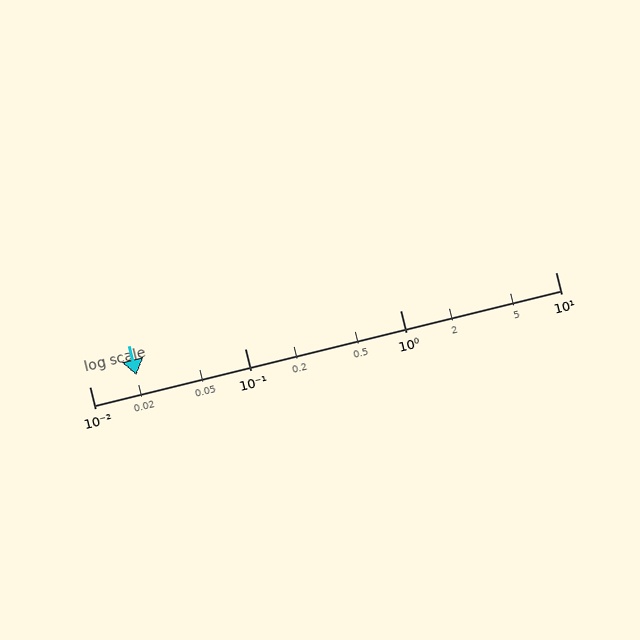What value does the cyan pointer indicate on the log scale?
The pointer indicates approximately 0.02.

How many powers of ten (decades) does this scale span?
The scale spans 3 decades, from 0.01 to 10.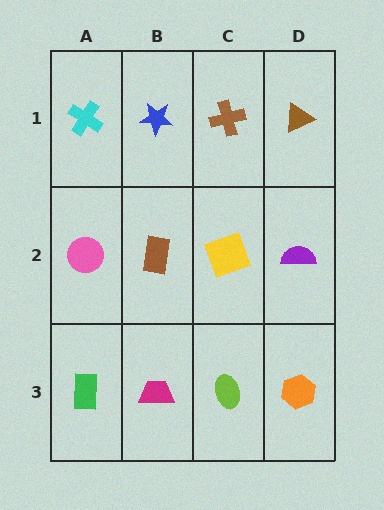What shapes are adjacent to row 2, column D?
A brown triangle (row 1, column D), an orange hexagon (row 3, column D), a yellow square (row 2, column C).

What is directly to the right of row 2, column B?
A yellow square.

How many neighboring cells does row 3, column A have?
2.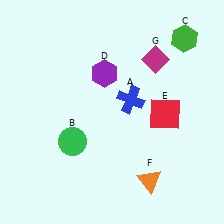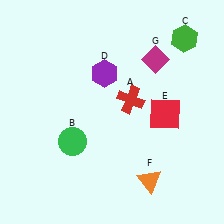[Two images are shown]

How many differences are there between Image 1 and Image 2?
There is 1 difference between the two images.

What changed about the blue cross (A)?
In Image 1, A is blue. In Image 2, it changed to red.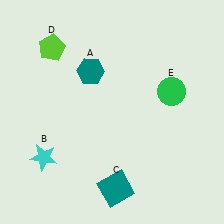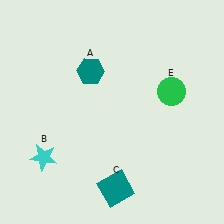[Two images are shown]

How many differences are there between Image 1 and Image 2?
There is 1 difference between the two images.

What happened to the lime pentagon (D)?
The lime pentagon (D) was removed in Image 2. It was in the top-left area of Image 1.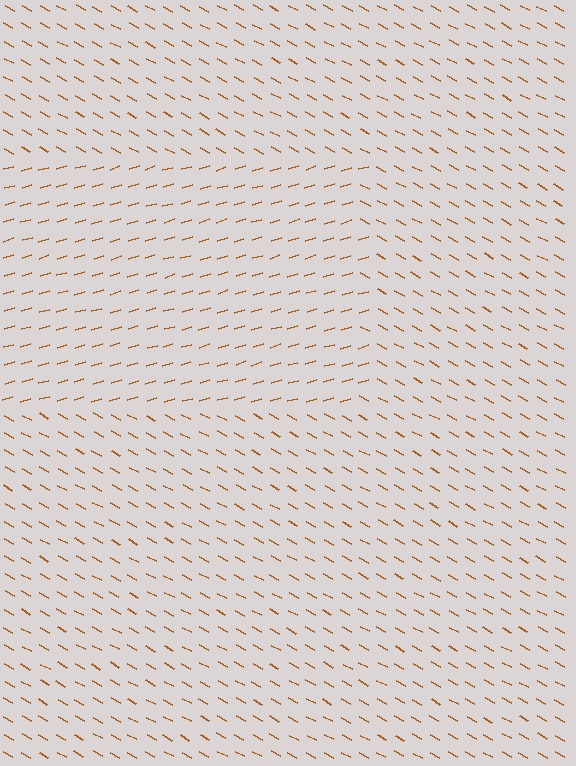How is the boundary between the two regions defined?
The boundary is defined purely by a change in line orientation (approximately 45 degrees difference). All lines are the same color and thickness.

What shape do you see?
I see a rectangle.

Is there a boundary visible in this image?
Yes, there is a texture boundary formed by a change in line orientation.